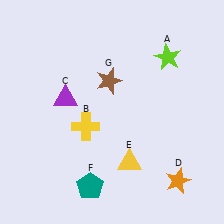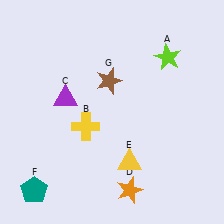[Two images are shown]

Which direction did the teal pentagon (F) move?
The teal pentagon (F) moved left.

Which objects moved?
The objects that moved are: the orange star (D), the teal pentagon (F).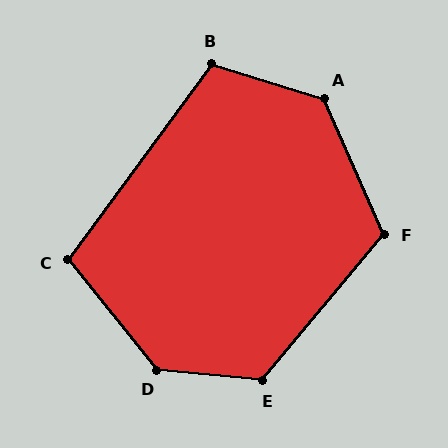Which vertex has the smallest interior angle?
C, at approximately 105 degrees.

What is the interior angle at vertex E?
Approximately 124 degrees (obtuse).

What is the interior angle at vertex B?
Approximately 109 degrees (obtuse).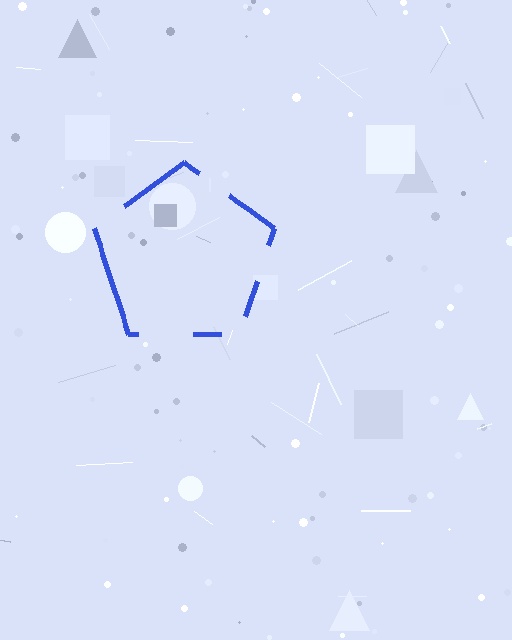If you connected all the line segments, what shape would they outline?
They would outline a pentagon.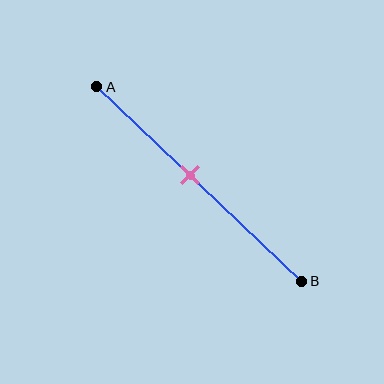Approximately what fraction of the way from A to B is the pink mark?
The pink mark is approximately 45% of the way from A to B.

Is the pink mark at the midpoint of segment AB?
No, the mark is at about 45% from A, not at the 50% midpoint.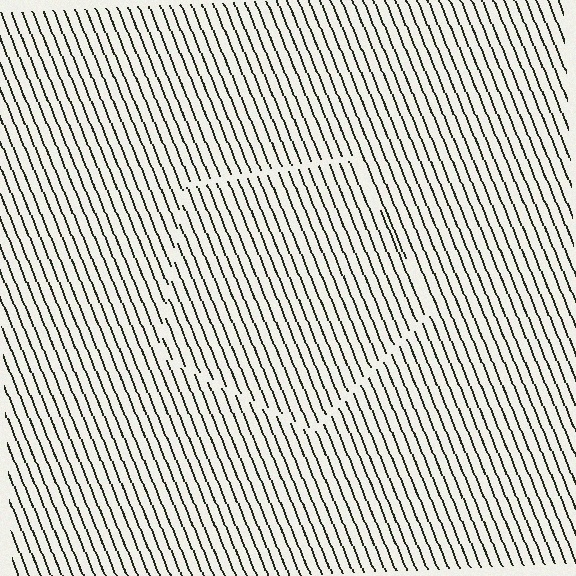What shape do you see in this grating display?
An illusory pentagon. The interior of the shape contains the same grating, shifted by half a period — the contour is defined by the phase discontinuity where line-ends from the inner and outer gratings abut.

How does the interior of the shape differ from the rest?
The interior of the shape contains the same grating, shifted by half a period — the contour is defined by the phase discontinuity where line-ends from the inner and outer gratings abut.